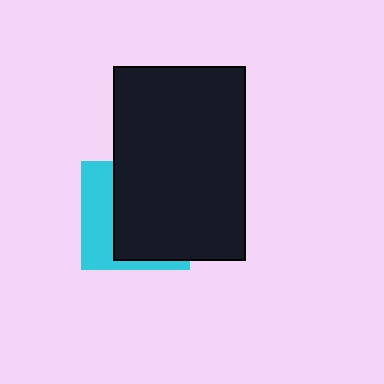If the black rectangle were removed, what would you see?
You would see the complete cyan square.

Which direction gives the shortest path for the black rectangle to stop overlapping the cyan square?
Moving right gives the shortest separation.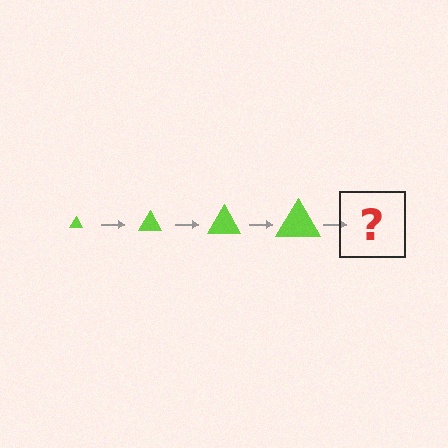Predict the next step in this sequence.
The next step is a lime triangle, larger than the previous one.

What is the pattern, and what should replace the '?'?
The pattern is that the triangle gets progressively larger each step. The '?' should be a lime triangle, larger than the previous one.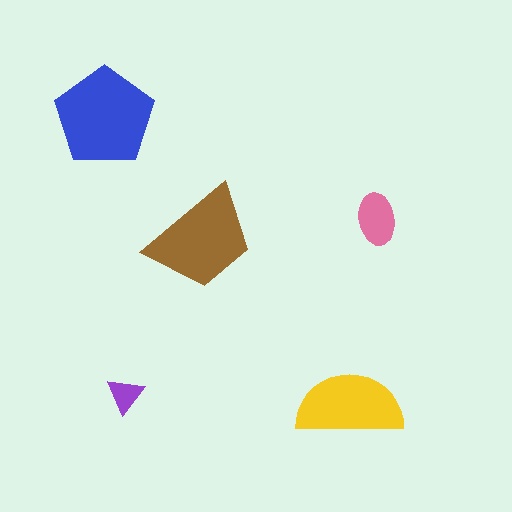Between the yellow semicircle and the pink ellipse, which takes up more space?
The yellow semicircle.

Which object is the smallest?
The purple triangle.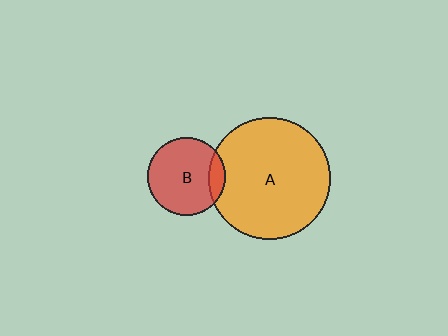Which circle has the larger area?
Circle A (orange).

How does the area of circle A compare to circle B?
Approximately 2.4 times.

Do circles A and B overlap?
Yes.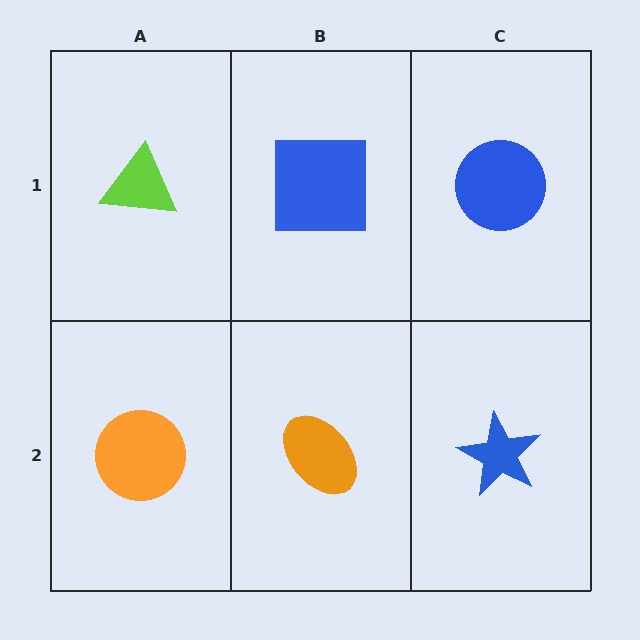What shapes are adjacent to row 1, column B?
An orange ellipse (row 2, column B), a lime triangle (row 1, column A), a blue circle (row 1, column C).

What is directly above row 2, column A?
A lime triangle.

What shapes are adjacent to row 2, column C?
A blue circle (row 1, column C), an orange ellipse (row 2, column B).